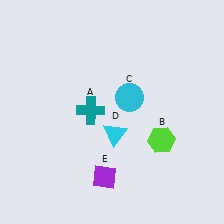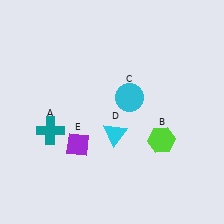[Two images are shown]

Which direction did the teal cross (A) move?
The teal cross (A) moved left.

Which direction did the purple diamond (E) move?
The purple diamond (E) moved up.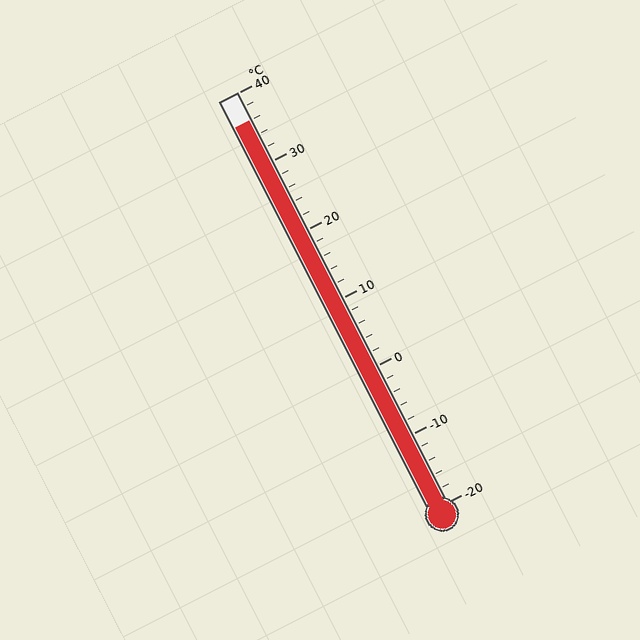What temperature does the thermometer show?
The thermometer shows approximately 36°C.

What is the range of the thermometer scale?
The thermometer scale ranges from -20°C to 40°C.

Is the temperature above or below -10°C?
The temperature is above -10°C.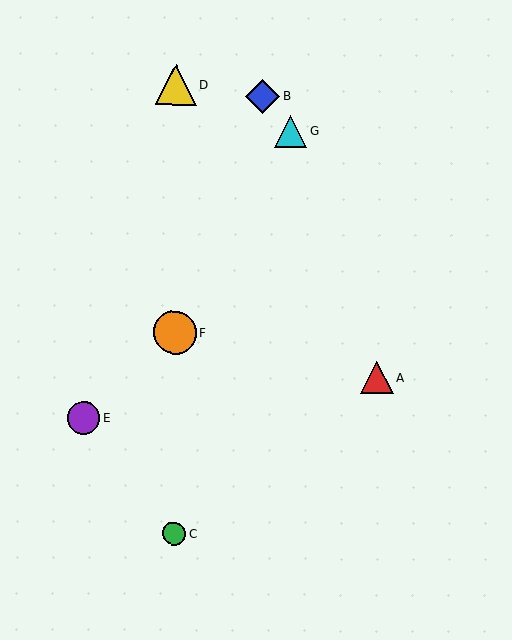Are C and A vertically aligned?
No, C is at x≈174 and A is at x≈377.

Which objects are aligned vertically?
Objects C, D, F are aligned vertically.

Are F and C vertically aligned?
Yes, both are at x≈175.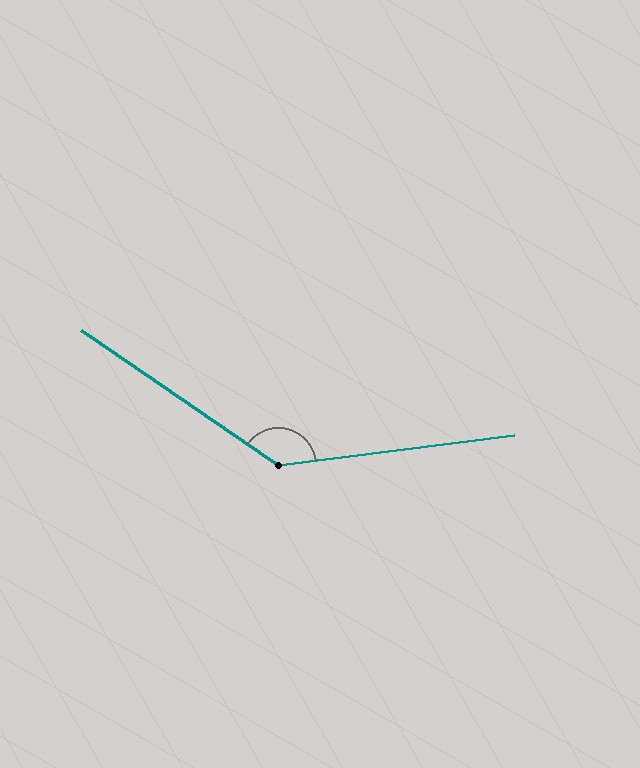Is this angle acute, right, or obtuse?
It is obtuse.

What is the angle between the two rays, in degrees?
Approximately 138 degrees.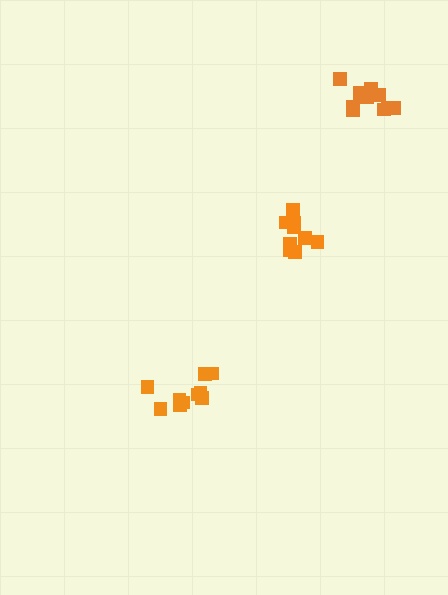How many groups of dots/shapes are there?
There are 3 groups.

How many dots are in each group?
Group 1: 10 dots, Group 2: 9 dots, Group 3: 10 dots (29 total).